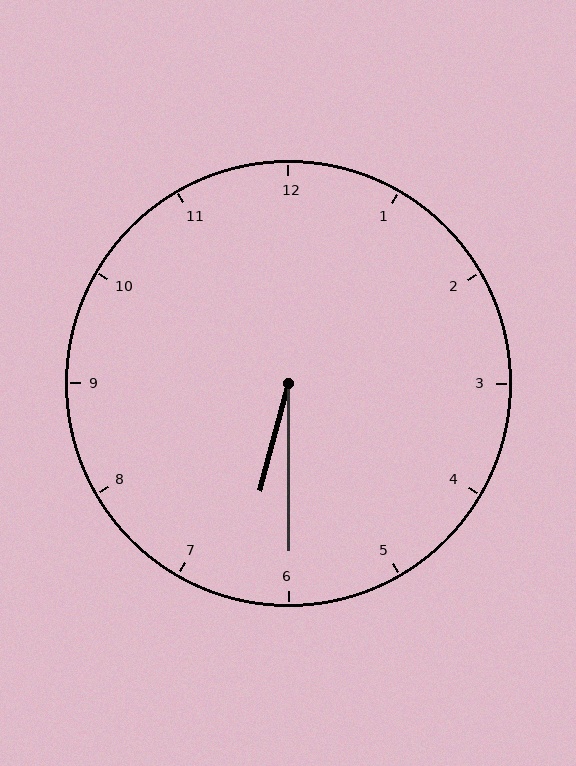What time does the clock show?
6:30.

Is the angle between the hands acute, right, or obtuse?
It is acute.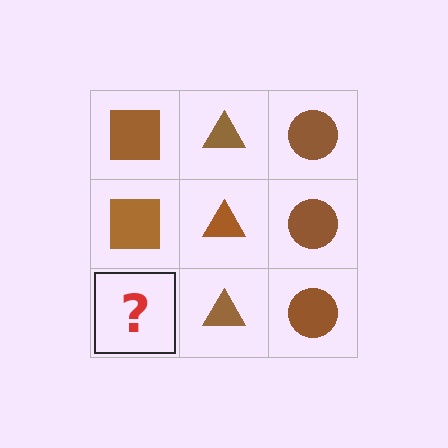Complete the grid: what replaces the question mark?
The question mark should be replaced with a brown square.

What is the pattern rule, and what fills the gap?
The rule is that each column has a consistent shape. The gap should be filled with a brown square.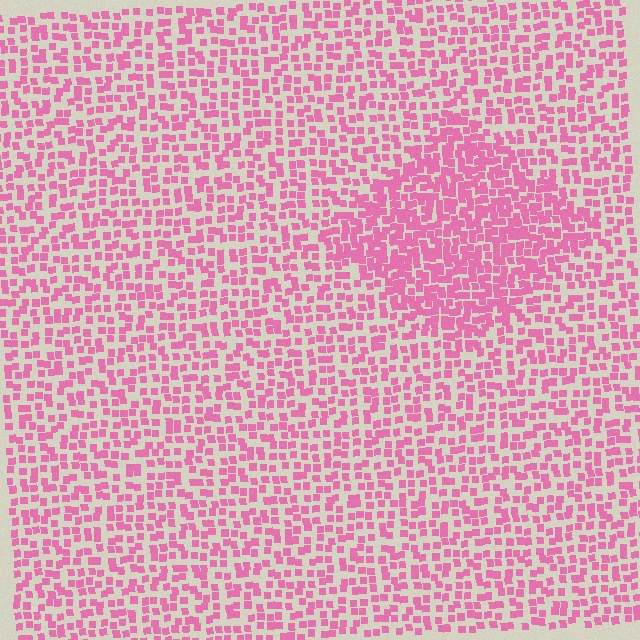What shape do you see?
I see a diamond.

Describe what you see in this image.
The image contains small pink elements arranged at two different densities. A diamond-shaped region is visible where the elements are more densely packed than the surrounding area.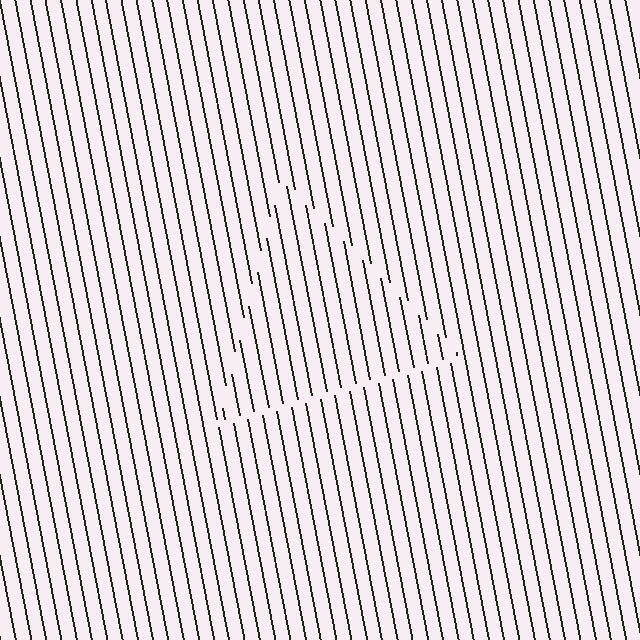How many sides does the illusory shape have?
3 sides — the line-ends trace a triangle.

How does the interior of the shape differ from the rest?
The interior of the shape contains the same grating, shifted by half a period — the contour is defined by the phase discontinuity where line-ends from the inner and outer gratings abut.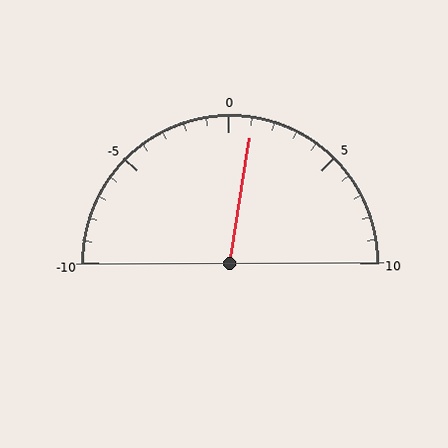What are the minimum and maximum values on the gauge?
The gauge ranges from -10 to 10.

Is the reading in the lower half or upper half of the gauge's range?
The reading is in the upper half of the range (-10 to 10).